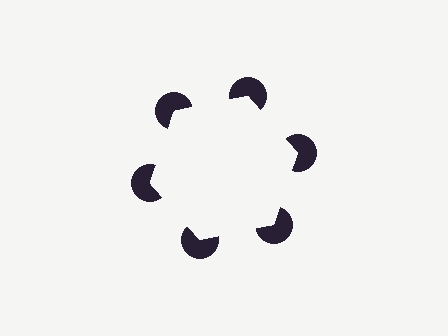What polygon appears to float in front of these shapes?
An illusory hexagon — its edges are inferred from the aligned wedge cuts in the pac-man discs, not physically drawn.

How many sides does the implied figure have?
6 sides.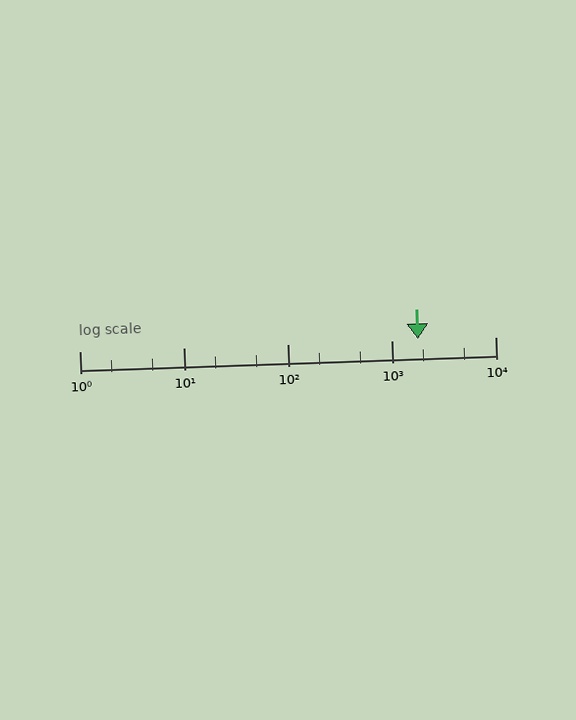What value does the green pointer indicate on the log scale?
The pointer indicates approximately 1800.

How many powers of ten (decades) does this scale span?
The scale spans 4 decades, from 1 to 10000.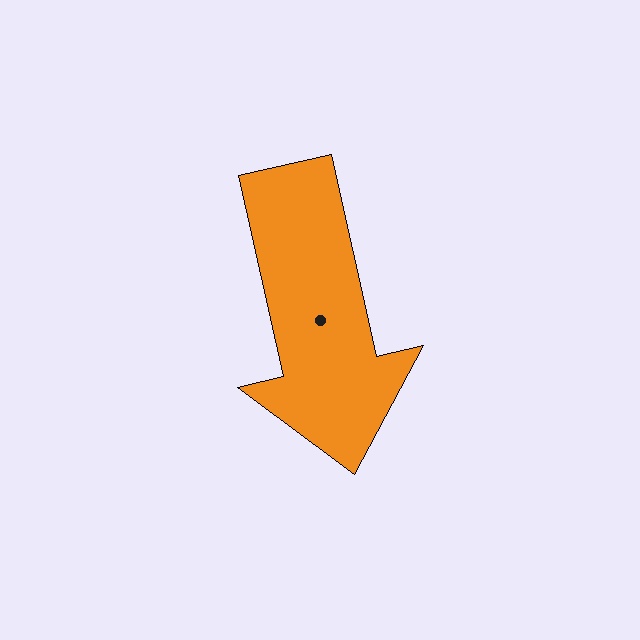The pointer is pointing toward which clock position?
Roughly 6 o'clock.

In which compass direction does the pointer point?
South.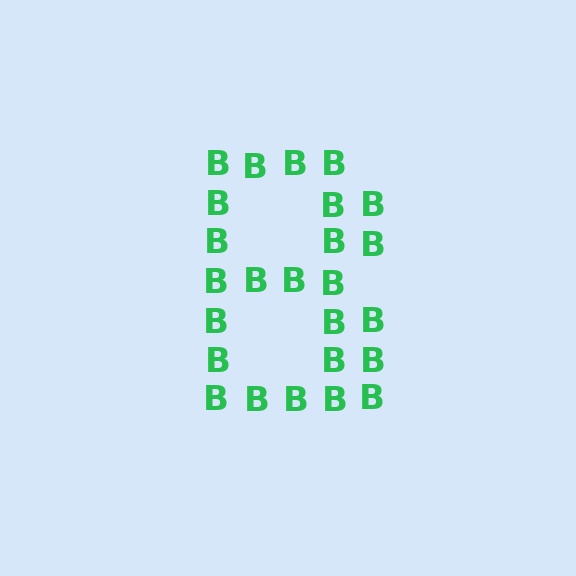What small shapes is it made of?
It is made of small letter B's.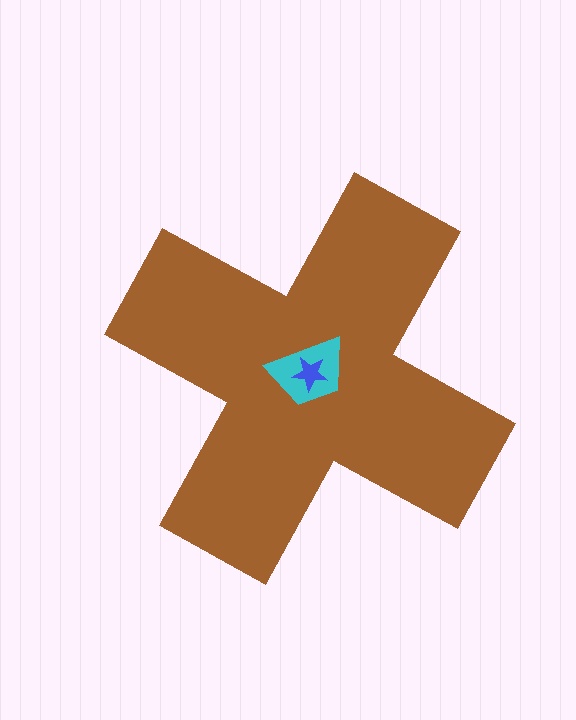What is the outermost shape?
The brown cross.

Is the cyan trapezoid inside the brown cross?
Yes.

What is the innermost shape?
The blue star.